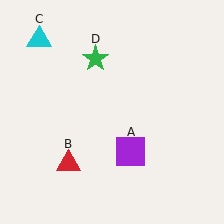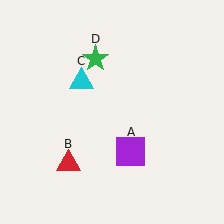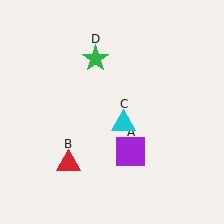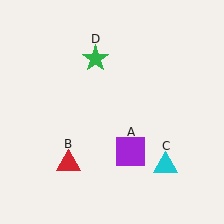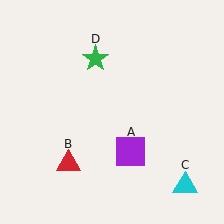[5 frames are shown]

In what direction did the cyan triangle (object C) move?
The cyan triangle (object C) moved down and to the right.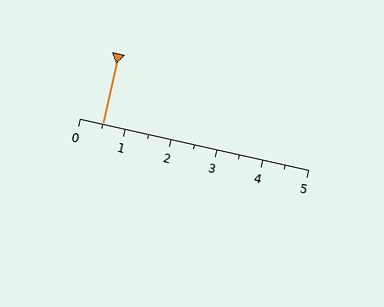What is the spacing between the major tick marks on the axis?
The major ticks are spaced 1 apart.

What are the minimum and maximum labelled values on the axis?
The axis runs from 0 to 5.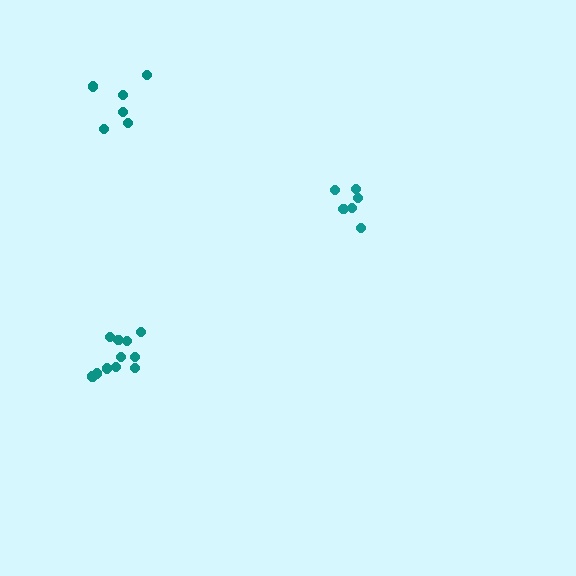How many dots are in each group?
Group 1: 6 dots, Group 2: 11 dots, Group 3: 6 dots (23 total).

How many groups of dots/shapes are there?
There are 3 groups.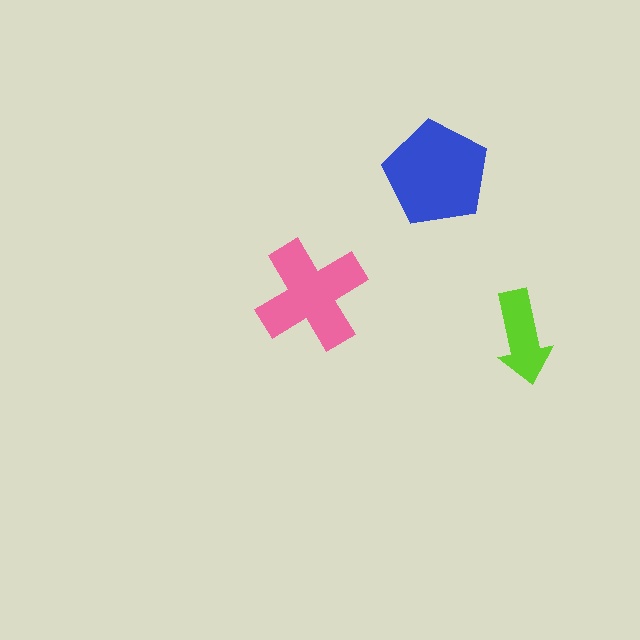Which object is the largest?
The blue pentagon.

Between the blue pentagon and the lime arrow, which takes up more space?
The blue pentagon.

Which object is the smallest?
The lime arrow.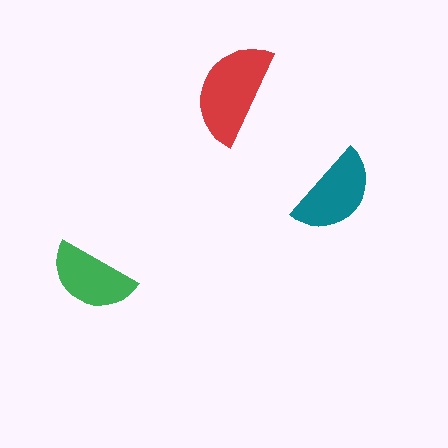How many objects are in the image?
There are 3 objects in the image.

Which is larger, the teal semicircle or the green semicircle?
The teal one.